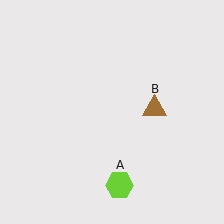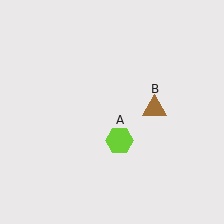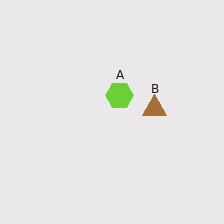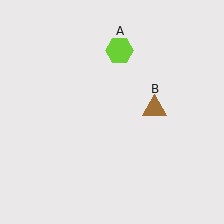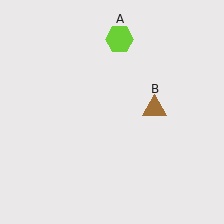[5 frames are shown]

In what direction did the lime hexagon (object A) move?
The lime hexagon (object A) moved up.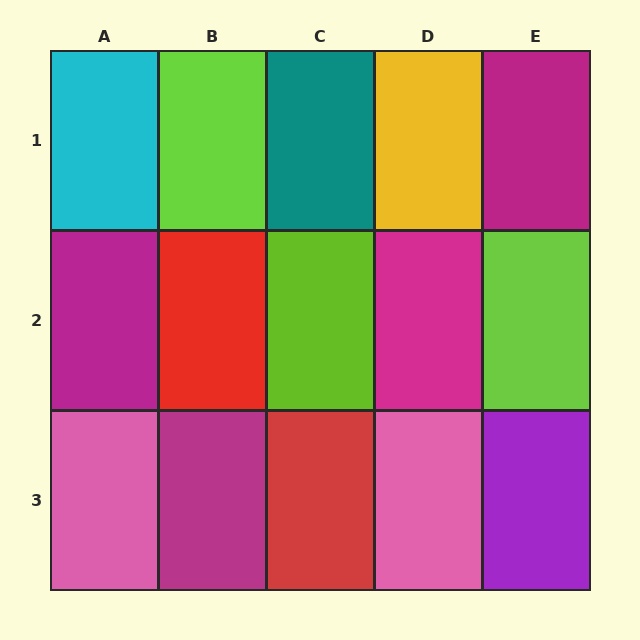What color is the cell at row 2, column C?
Lime.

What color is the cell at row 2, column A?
Magenta.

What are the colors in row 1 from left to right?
Cyan, lime, teal, yellow, magenta.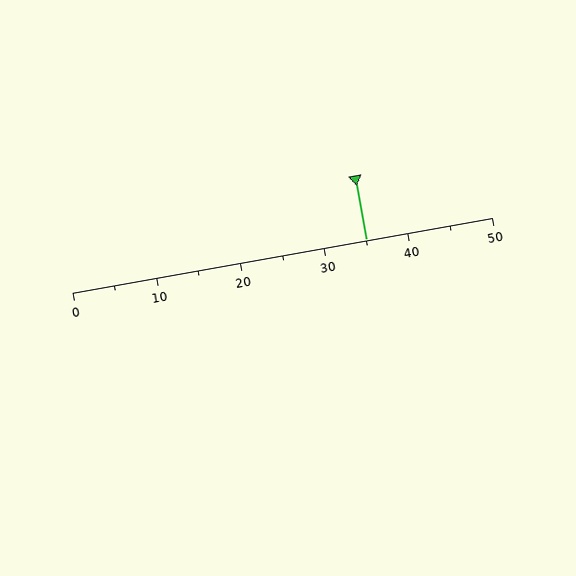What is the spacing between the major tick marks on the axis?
The major ticks are spaced 10 apart.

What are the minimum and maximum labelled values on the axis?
The axis runs from 0 to 50.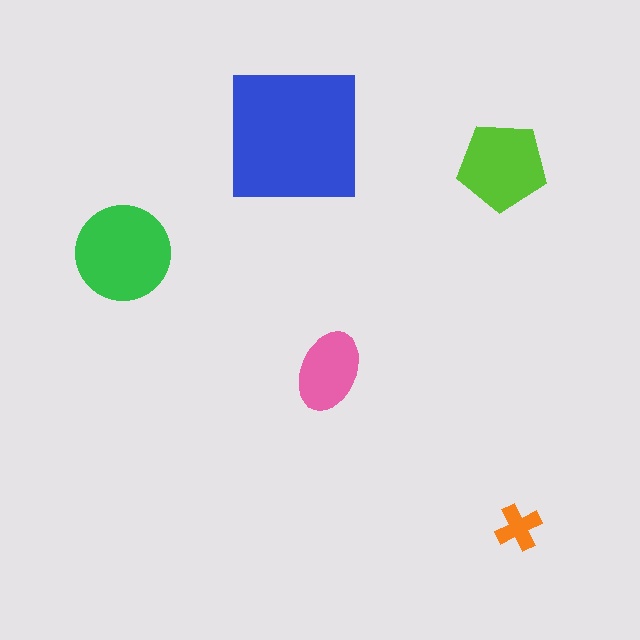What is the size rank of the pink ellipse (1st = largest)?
4th.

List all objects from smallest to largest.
The orange cross, the pink ellipse, the lime pentagon, the green circle, the blue square.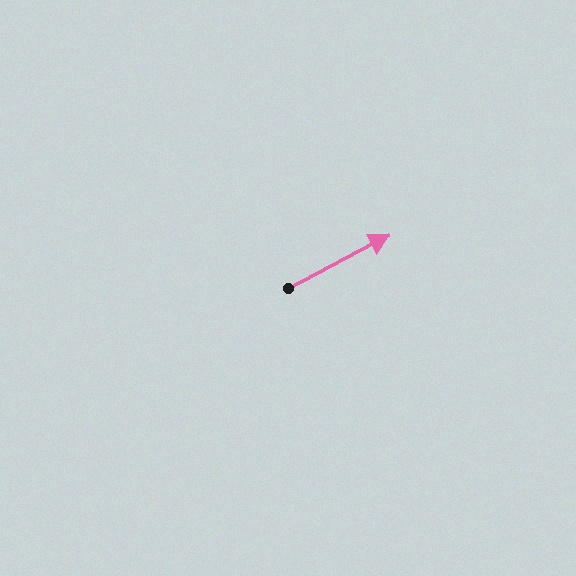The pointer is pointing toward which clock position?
Roughly 2 o'clock.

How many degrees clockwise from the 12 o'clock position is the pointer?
Approximately 62 degrees.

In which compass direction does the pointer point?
Northeast.